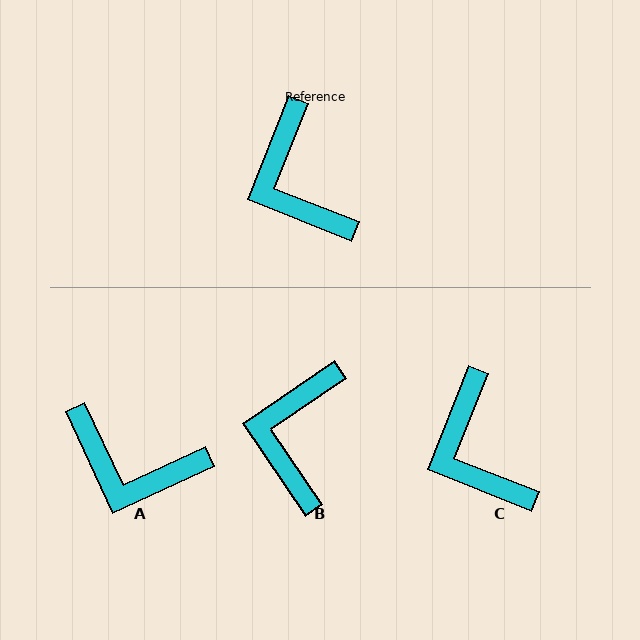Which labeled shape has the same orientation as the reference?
C.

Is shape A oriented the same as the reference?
No, it is off by about 47 degrees.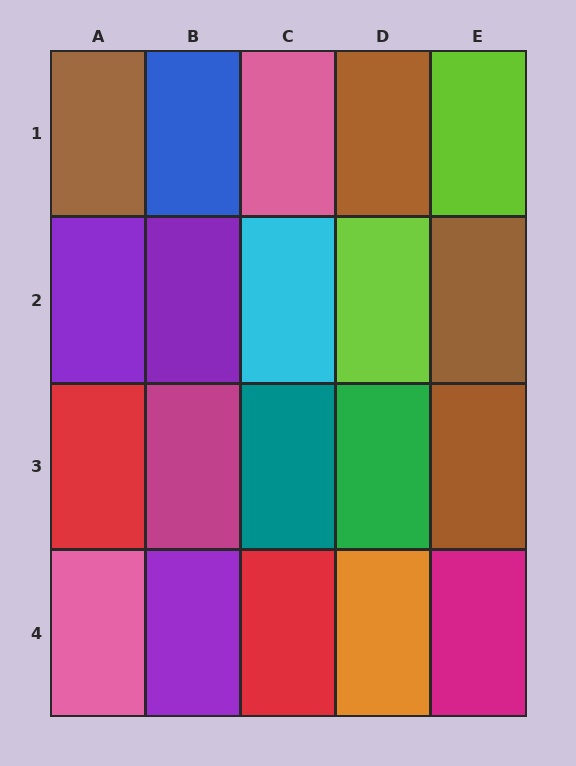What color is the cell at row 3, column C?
Teal.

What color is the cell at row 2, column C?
Cyan.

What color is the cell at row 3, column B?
Magenta.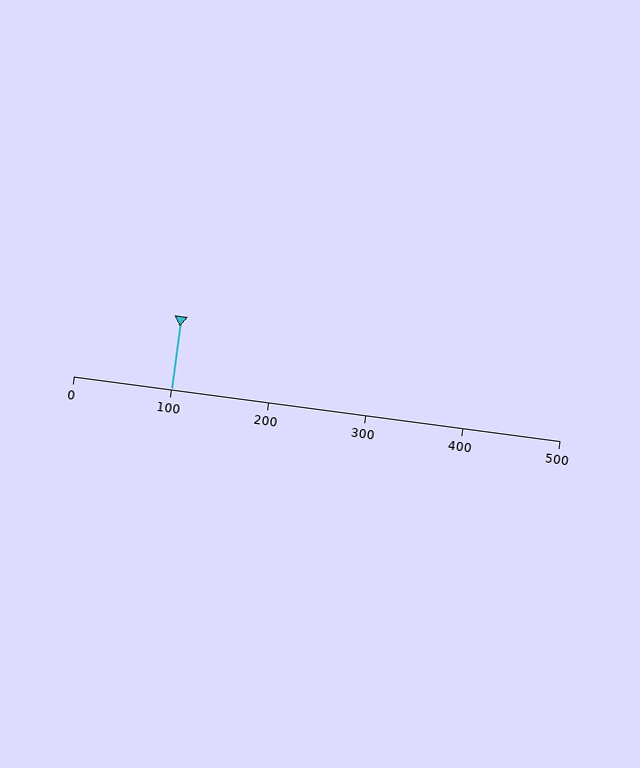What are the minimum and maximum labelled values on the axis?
The axis runs from 0 to 500.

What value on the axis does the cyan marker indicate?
The marker indicates approximately 100.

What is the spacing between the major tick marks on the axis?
The major ticks are spaced 100 apart.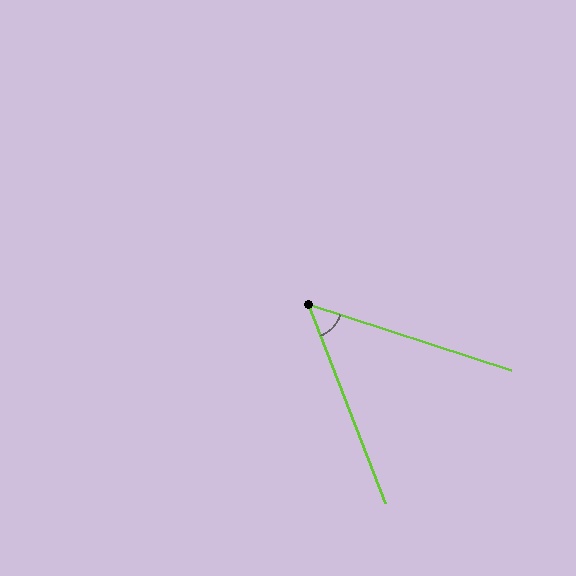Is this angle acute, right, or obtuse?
It is acute.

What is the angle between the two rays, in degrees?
Approximately 51 degrees.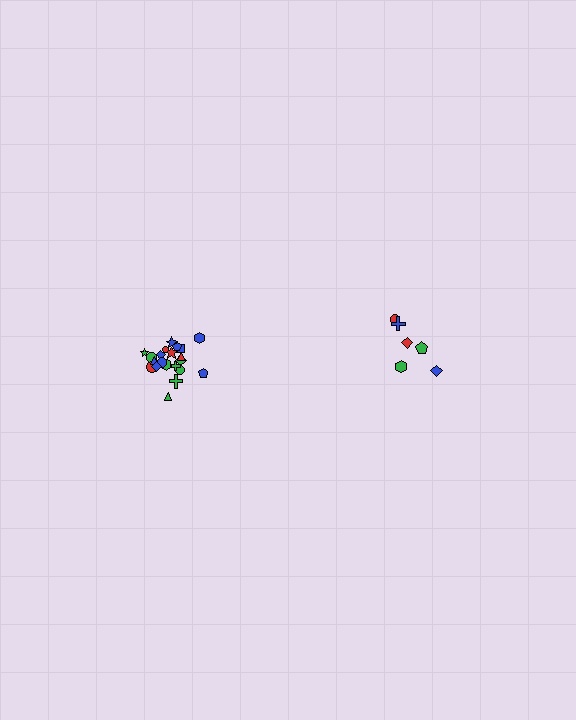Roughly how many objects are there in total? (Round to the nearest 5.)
Roughly 30 objects in total.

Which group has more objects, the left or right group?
The left group.